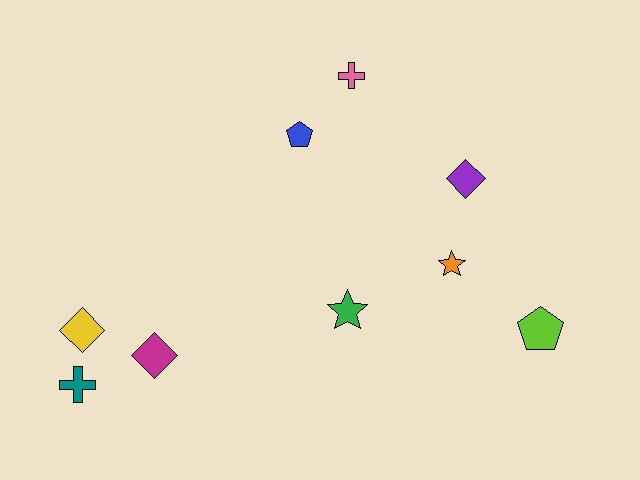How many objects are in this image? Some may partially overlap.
There are 9 objects.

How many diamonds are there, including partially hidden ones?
There are 3 diamonds.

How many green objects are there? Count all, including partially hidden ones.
There is 1 green object.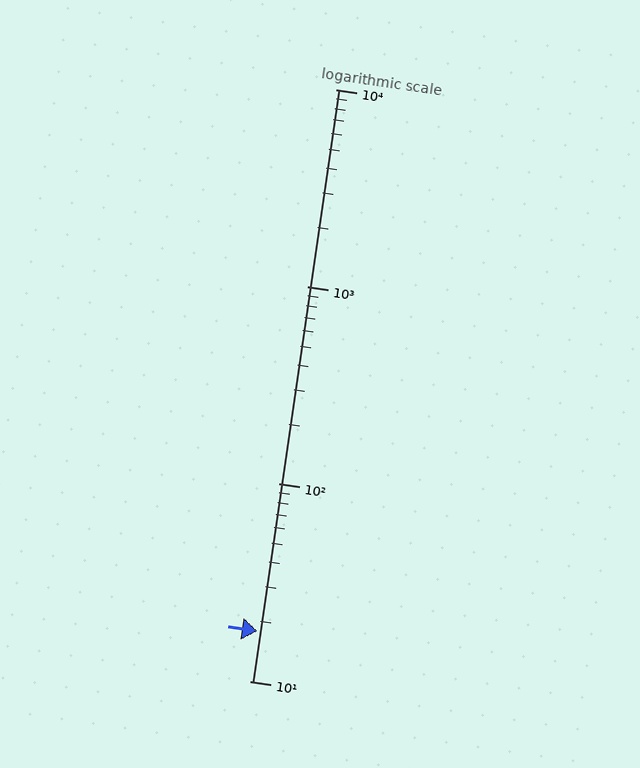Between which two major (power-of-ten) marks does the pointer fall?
The pointer is between 10 and 100.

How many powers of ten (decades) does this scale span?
The scale spans 3 decades, from 10 to 10000.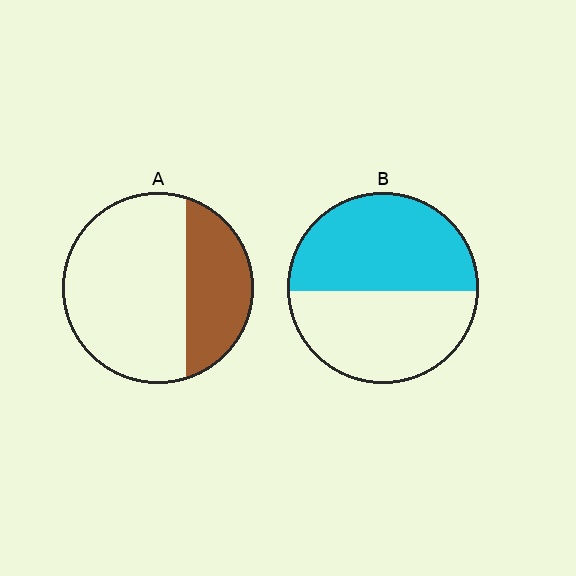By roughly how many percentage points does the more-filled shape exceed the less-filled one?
By roughly 20 percentage points (B over A).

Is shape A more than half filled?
No.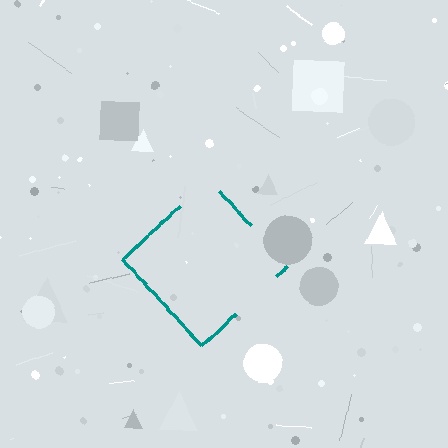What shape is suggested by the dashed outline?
The dashed outline suggests a diamond.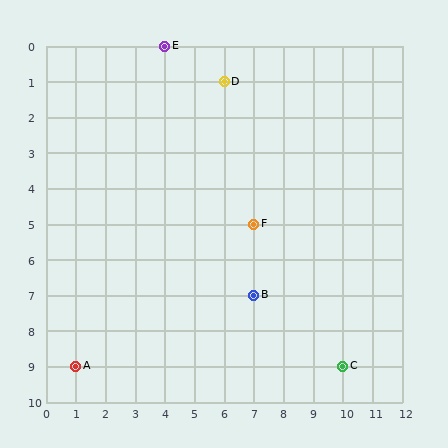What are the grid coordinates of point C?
Point C is at grid coordinates (10, 9).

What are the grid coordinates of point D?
Point D is at grid coordinates (6, 1).